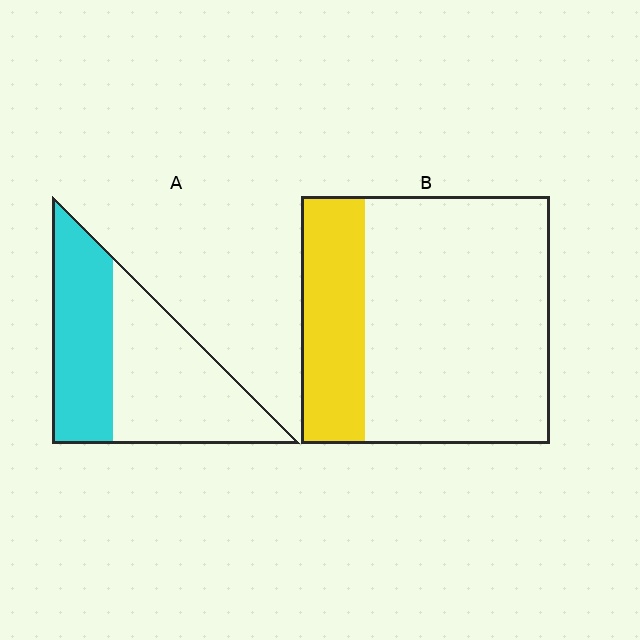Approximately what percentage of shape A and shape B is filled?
A is approximately 45% and B is approximately 25%.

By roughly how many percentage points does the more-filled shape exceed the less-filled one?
By roughly 15 percentage points (A over B).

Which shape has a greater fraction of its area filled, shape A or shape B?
Shape A.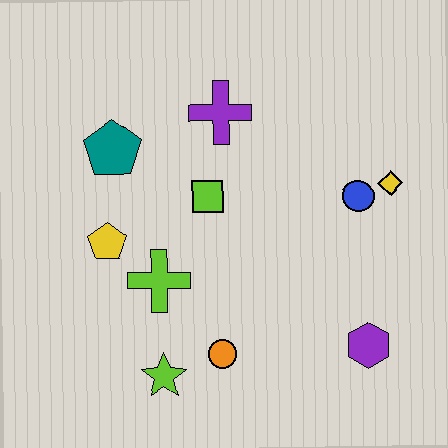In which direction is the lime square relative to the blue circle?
The lime square is to the left of the blue circle.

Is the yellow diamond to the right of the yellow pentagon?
Yes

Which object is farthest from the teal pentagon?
The purple hexagon is farthest from the teal pentagon.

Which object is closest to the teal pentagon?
The yellow pentagon is closest to the teal pentagon.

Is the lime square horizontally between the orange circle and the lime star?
Yes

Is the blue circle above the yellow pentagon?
Yes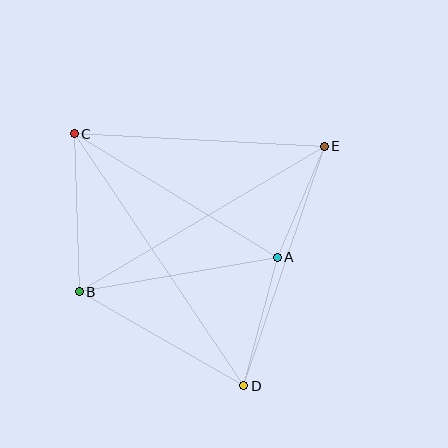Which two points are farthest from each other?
Points C and D are farthest from each other.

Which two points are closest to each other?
Points A and E are closest to each other.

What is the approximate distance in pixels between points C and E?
The distance between C and E is approximately 250 pixels.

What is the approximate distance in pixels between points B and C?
The distance between B and C is approximately 158 pixels.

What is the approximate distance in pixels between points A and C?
The distance between A and C is approximately 238 pixels.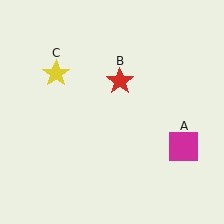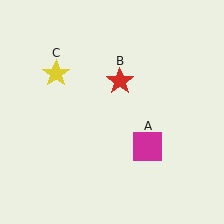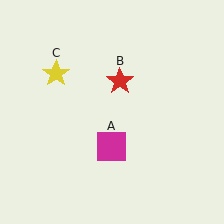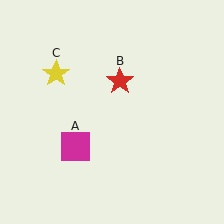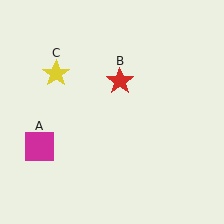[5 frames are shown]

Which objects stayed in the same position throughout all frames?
Red star (object B) and yellow star (object C) remained stationary.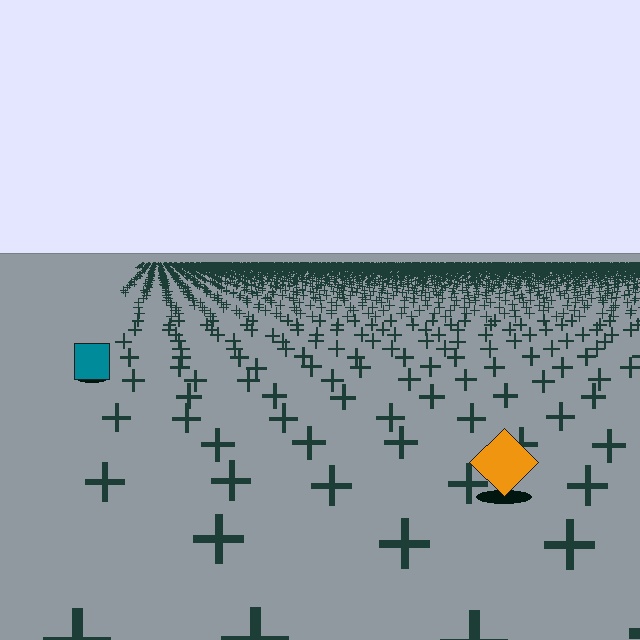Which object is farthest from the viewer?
The teal square is farthest from the viewer. It appears smaller and the ground texture around it is denser.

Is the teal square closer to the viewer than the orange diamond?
No. The orange diamond is closer — you can tell from the texture gradient: the ground texture is coarser near it.